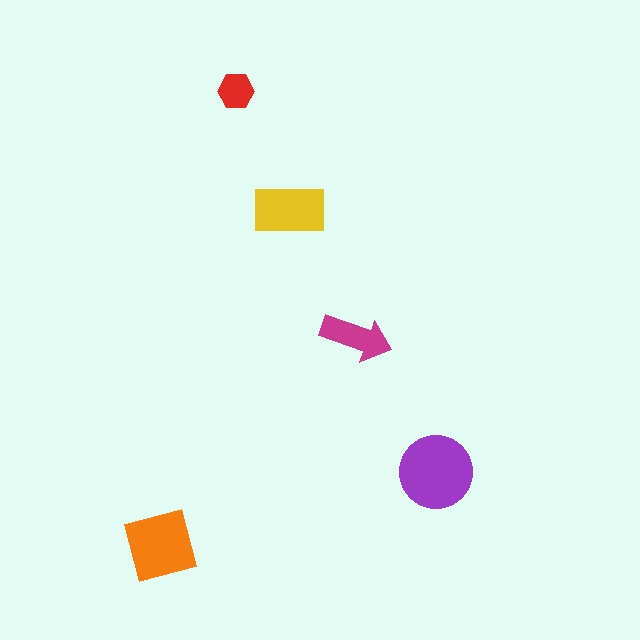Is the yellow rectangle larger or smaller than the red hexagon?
Larger.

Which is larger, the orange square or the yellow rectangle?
The orange square.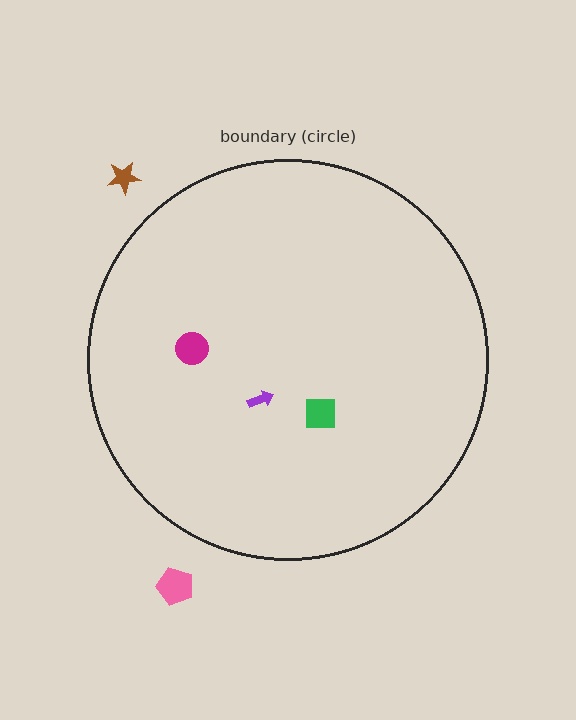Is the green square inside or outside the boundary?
Inside.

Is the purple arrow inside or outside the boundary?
Inside.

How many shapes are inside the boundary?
3 inside, 2 outside.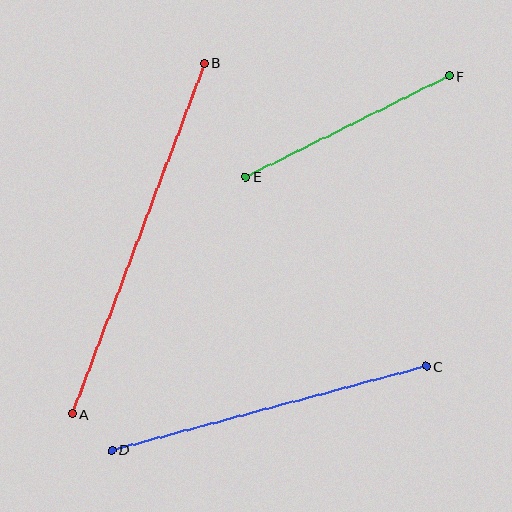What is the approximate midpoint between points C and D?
The midpoint is at approximately (269, 408) pixels.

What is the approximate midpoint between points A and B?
The midpoint is at approximately (138, 239) pixels.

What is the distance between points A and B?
The distance is approximately 375 pixels.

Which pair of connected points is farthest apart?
Points A and B are farthest apart.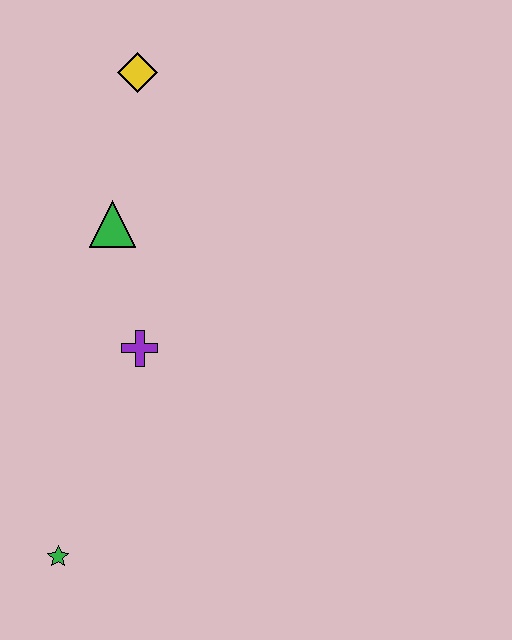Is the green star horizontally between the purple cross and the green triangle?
No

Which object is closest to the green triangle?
The purple cross is closest to the green triangle.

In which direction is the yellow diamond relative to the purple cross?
The yellow diamond is above the purple cross.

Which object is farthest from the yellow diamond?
The green star is farthest from the yellow diamond.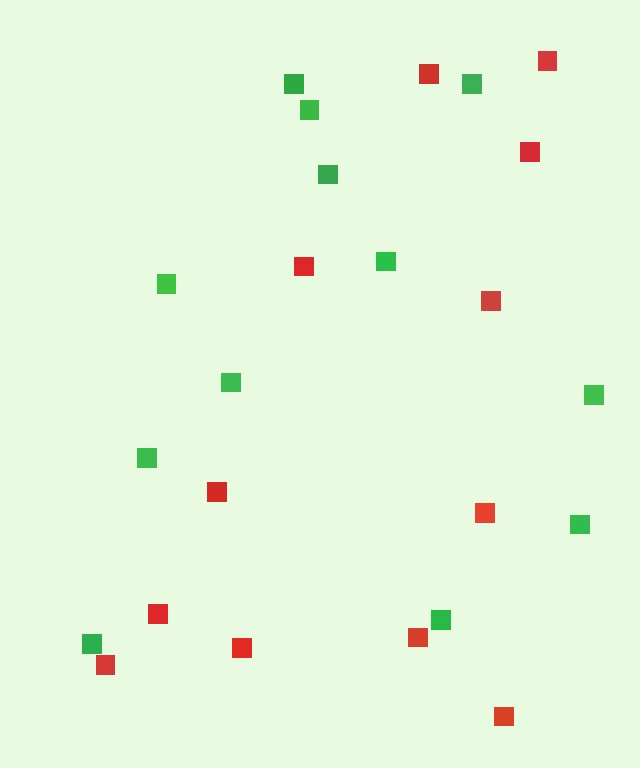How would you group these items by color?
There are 2 groups: one group of green squares (12) and one group of red squares (12).